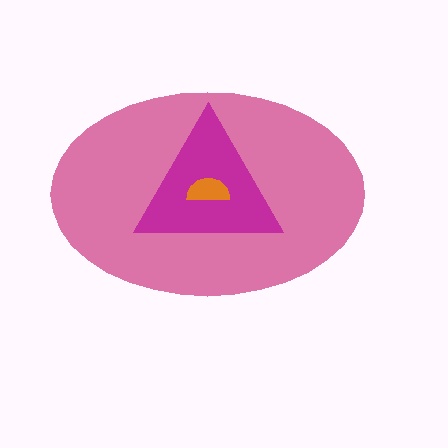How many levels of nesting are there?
3.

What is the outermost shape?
The pink ellipse.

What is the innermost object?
The orange semicircle.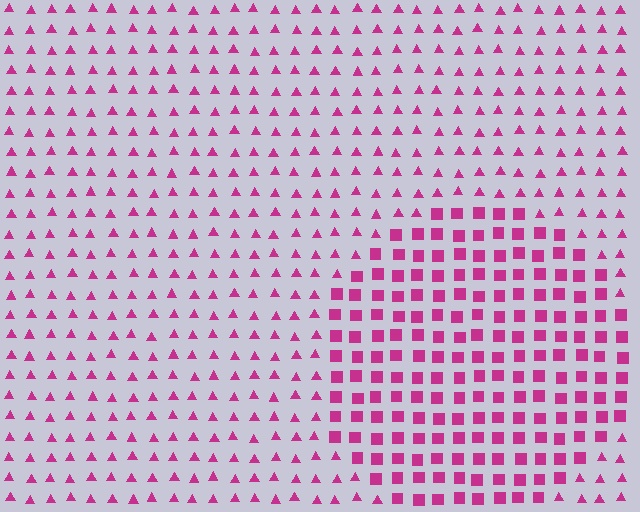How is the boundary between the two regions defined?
The boundary is defined by a change in element shape: squares inside vs. triangles outside. All elements share the same color and spacing.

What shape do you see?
I see a circle.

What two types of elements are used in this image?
The image uses squares inside the circle region and triangles outside it.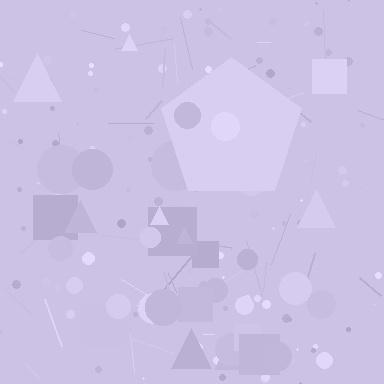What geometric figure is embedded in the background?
A pentagon is embedded in the background.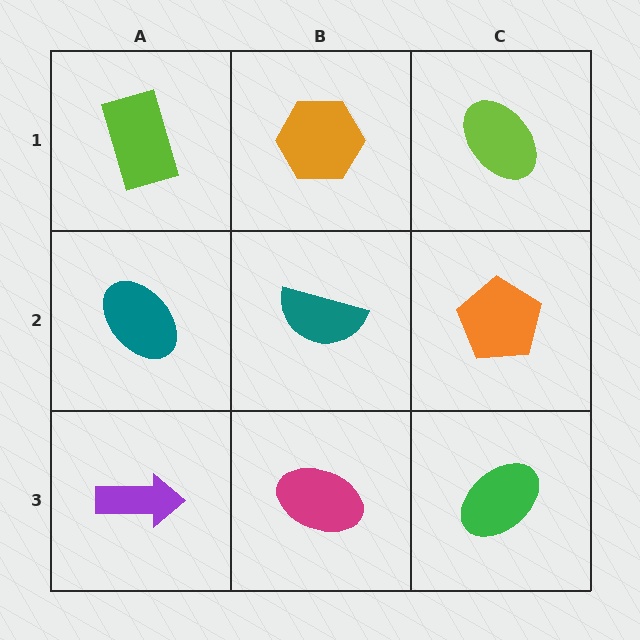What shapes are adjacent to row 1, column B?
A teal semicircle (row 2, column B), a lime rectangle (row 1, column A), a lime ellipse (row 1, column C).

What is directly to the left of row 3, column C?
A magenta ellipse.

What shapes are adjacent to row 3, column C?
An orange pentagon (row 2, column C), a magenta ellipse (row 3, column B).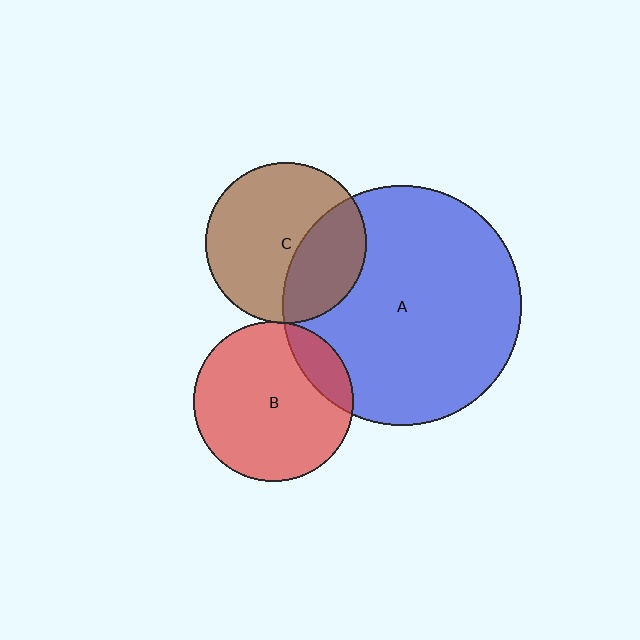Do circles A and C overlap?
Yes.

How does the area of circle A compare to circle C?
Approximately 2.2 times.